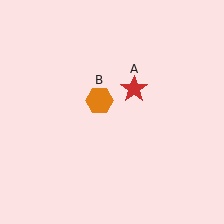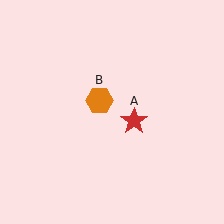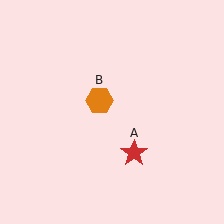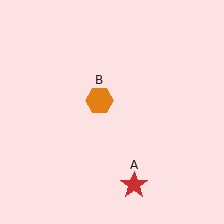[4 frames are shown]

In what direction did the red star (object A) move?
The red star (object A) moved down.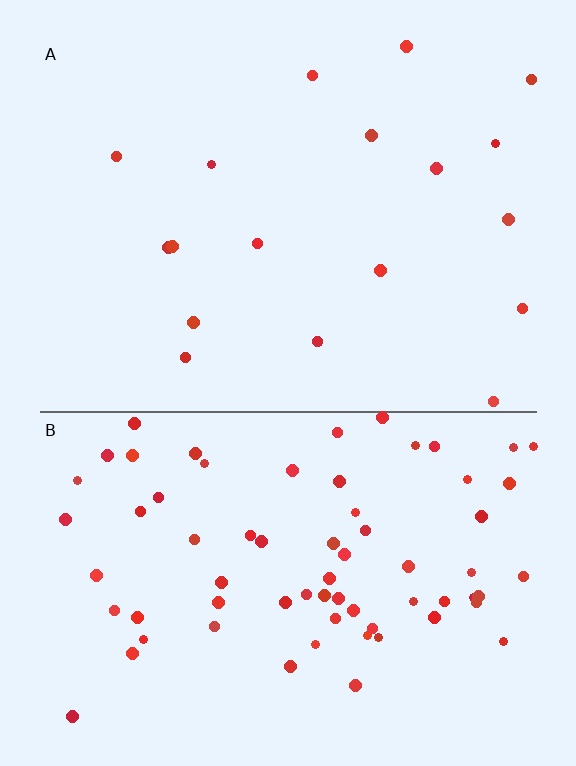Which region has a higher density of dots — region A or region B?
B (the bottom).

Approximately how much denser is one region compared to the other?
Approximately 3.7× — region B over region A.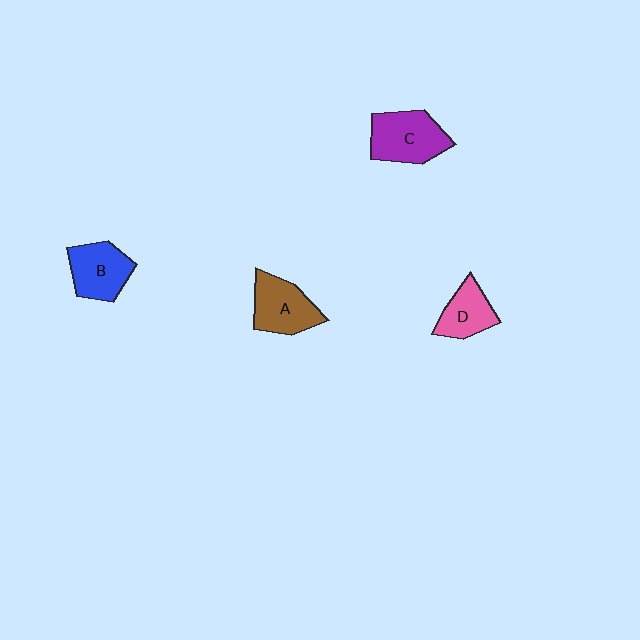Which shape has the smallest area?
Shape D (pink).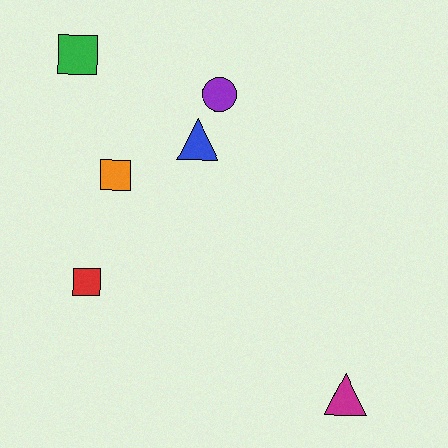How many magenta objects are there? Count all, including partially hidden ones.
There is 1 magenta object.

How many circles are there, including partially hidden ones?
There is 1 circle.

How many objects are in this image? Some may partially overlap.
There are 6 objects.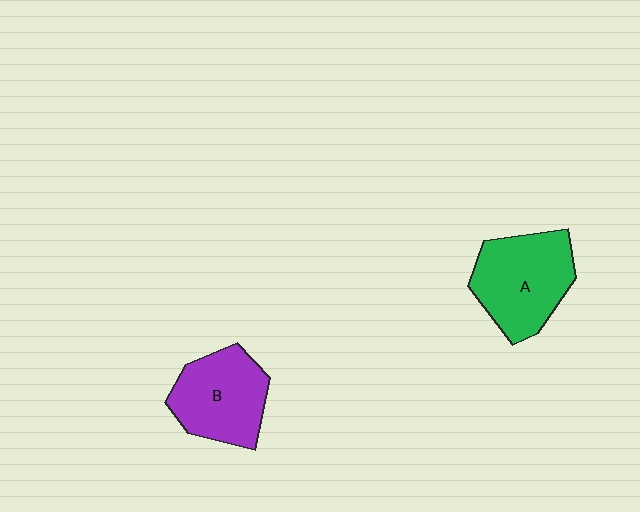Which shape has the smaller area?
Shape B (purple).